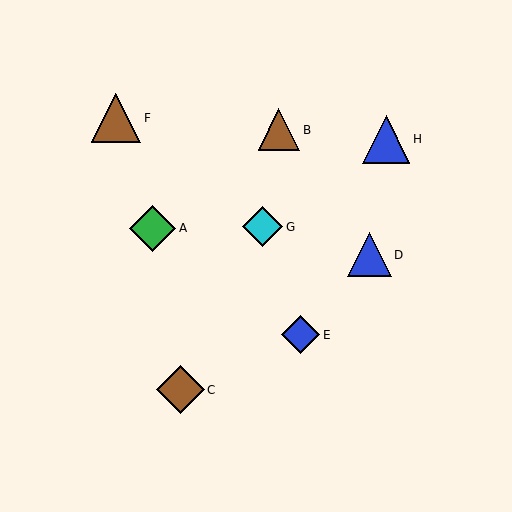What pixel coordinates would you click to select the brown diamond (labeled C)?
Click at (180, 390) to select the brown diamond C.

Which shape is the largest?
The brown triangle (labeled F) is the largest.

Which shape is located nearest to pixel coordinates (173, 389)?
The brown diamond (labeled C) at (180, 390) is nearest to that location.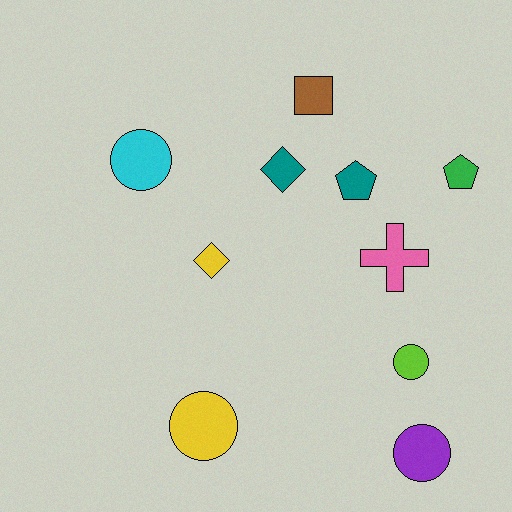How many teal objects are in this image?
There are 2 teal objects.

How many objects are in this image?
There are 10 objects.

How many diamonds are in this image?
There are 2 diamonds.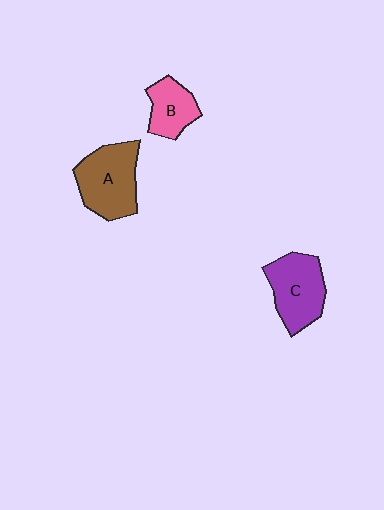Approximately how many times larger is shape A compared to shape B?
Approximately 1.7 times.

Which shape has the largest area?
Shape A (brown).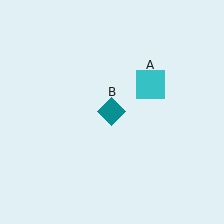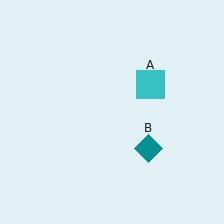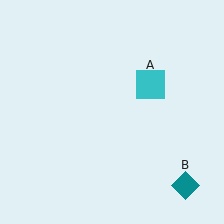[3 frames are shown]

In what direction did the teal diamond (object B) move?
The teal diamond (object B) moved down and to the right.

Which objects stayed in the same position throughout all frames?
Cyan square (object A) remained stationary.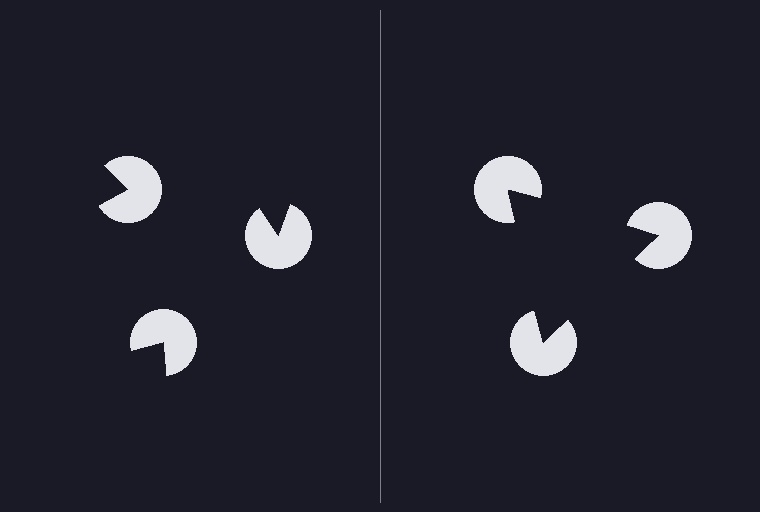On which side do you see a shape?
An illusory triangle appears on the right side. On the left side the wedge cuts are rotated, so no coherent shape forms.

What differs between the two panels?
The pac-man discs are positioned identically on both sides; only the wedge orientations differ. On the right they align to a triangle; on the left they are misaligned.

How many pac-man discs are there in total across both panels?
6 — 3 on each side.